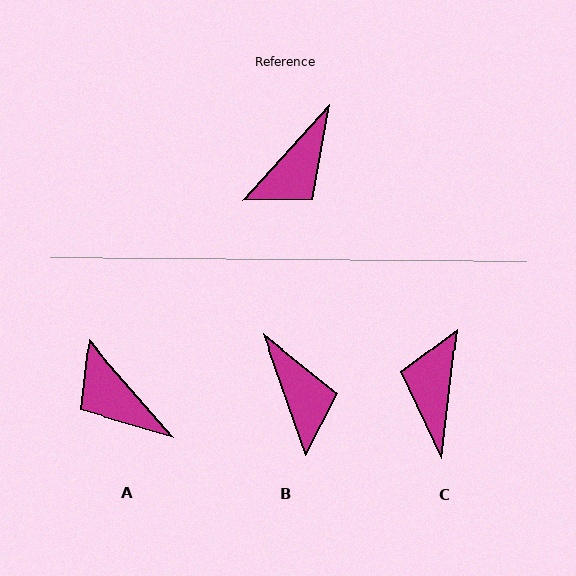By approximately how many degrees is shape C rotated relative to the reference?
Approximately 145 degrees clockwise.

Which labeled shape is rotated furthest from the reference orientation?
C, about 145 degrees away.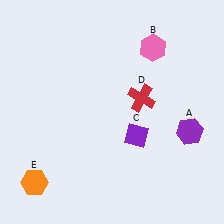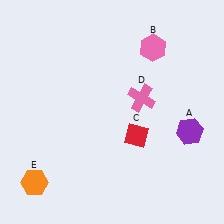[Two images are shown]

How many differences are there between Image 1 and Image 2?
There are 2 differences between the two images.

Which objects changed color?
C changed from purple to red. D changed from red to pink.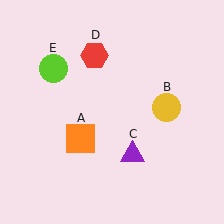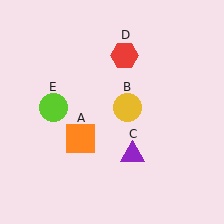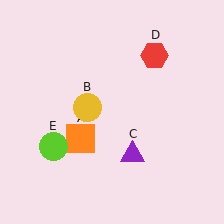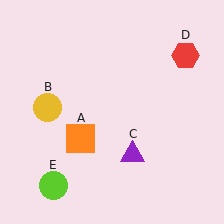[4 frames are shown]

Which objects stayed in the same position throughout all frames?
Orange square (object A) and purple triangle (object C) remained stationary.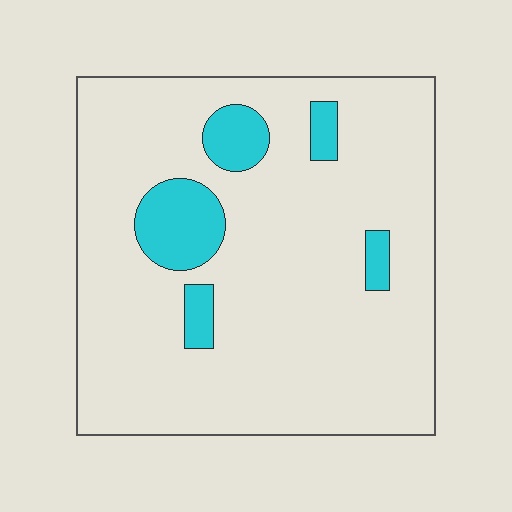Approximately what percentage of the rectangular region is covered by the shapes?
Approximately 10%.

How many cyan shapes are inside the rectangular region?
5.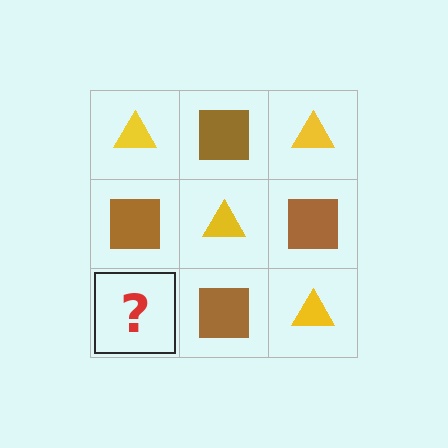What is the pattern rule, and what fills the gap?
The rule is that it alternates yellow triangle and brown square in a checkerboard pattern. The gap should be filled with a yellow triangle.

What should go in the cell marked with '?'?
The missing cell should contain a yellow triangle.